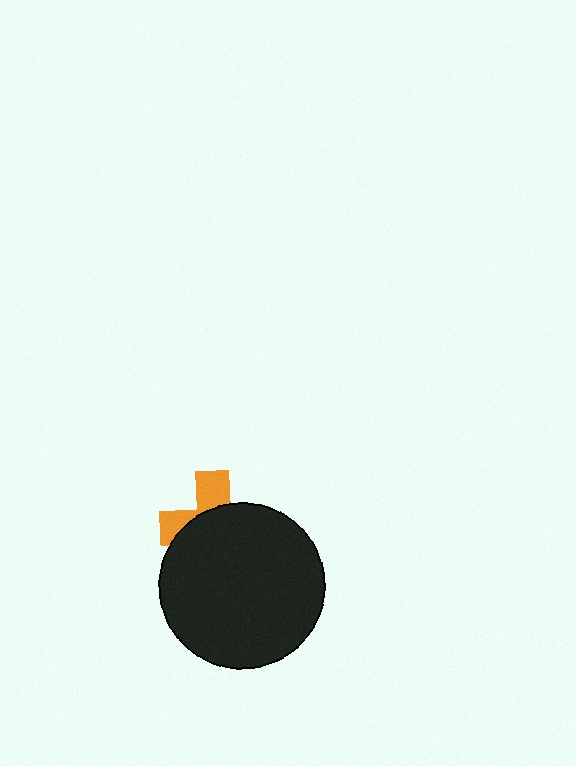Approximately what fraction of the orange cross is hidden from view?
Roughly 68% of the orange cross is hidden behind the black circle.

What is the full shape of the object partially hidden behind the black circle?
The partially hidden object is an orange cross.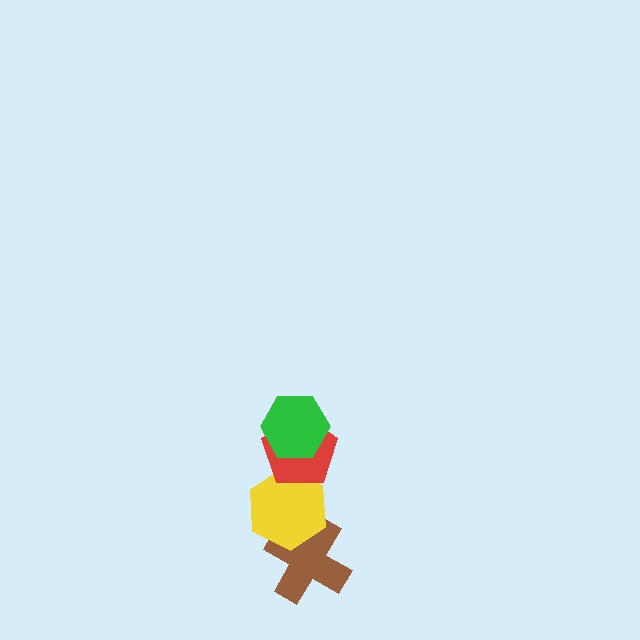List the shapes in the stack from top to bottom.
From top to bottom: the green hexagon, the red pentagon, the yellow hexagon, the brown cross.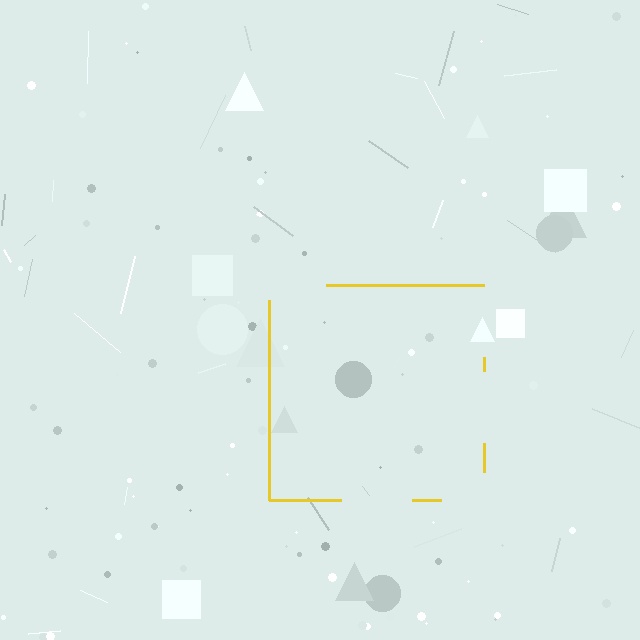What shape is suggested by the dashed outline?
The dashed outline suggests a square.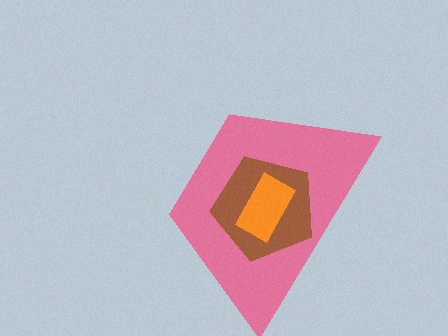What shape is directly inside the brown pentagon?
The orange rectangle.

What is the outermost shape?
The pink trapezoid.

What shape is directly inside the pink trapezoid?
The brown pentagon.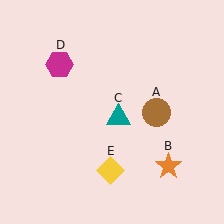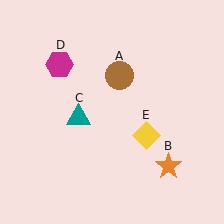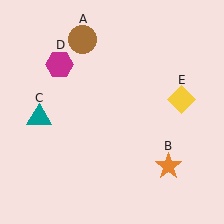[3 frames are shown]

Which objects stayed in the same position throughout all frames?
Orange star (object B) and magenta hexagon (object D) remained stationary.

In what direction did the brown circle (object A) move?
The brown circle (object A) moved up and to the left.